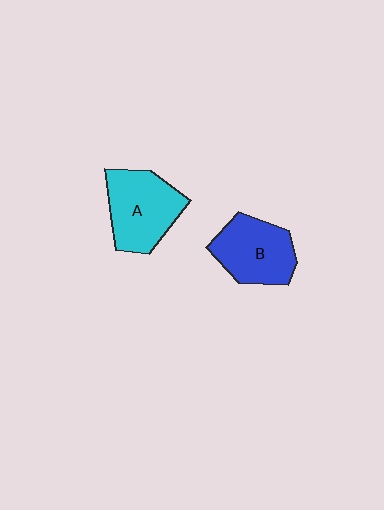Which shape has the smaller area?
Shape B (blue).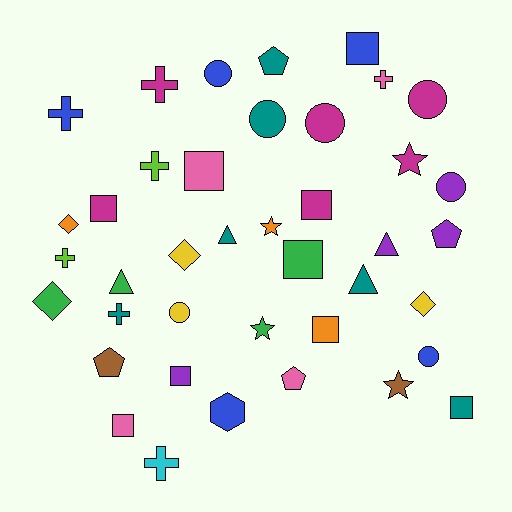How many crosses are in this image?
There are 7 crosses.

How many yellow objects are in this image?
There are 3 yellow objects.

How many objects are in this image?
There are 40 objects.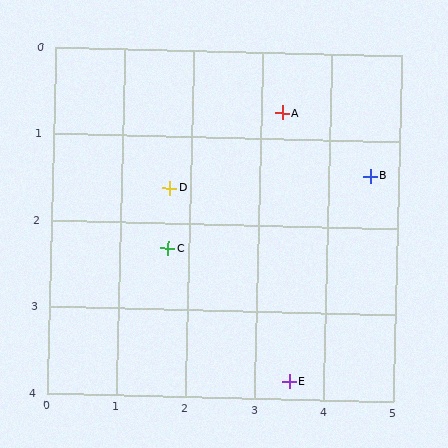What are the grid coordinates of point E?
Point E is at approximately (3.5, 3.8).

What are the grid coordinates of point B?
Point B is at approximately (4.6, 1.4).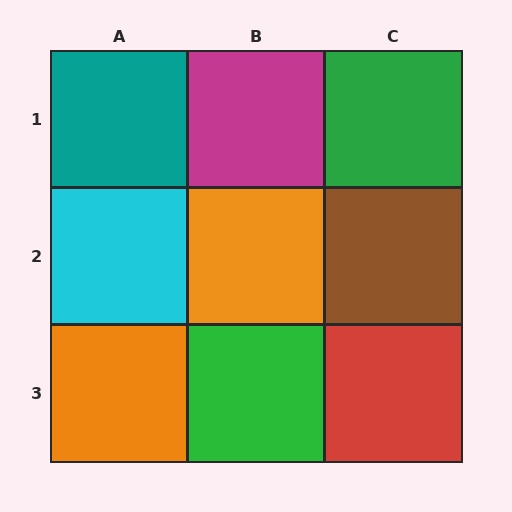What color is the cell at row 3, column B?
Green.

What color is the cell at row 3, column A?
Orange.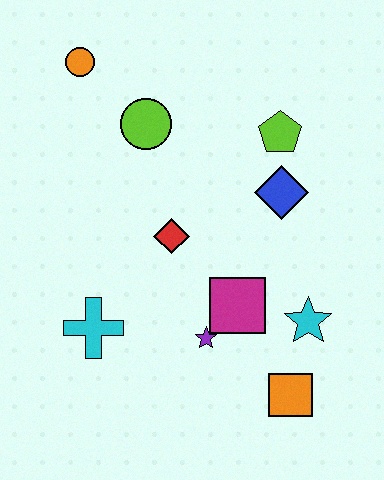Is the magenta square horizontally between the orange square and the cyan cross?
Yes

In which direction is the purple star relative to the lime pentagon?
The purple star is below the lime pentagon.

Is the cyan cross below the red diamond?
Yes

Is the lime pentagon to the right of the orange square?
No